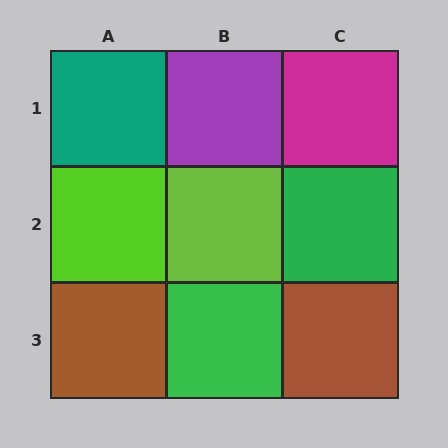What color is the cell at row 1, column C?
Magenta.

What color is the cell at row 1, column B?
Purple.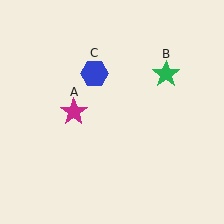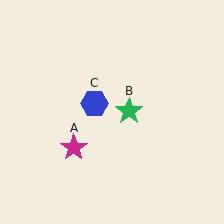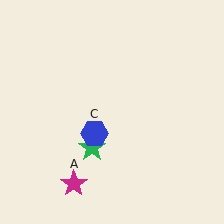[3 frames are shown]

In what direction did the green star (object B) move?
The green star (object B) moved down and to the left.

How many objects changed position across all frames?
3 objects changed position: magenta star (object A), green star (object B), blue hexagon (object C).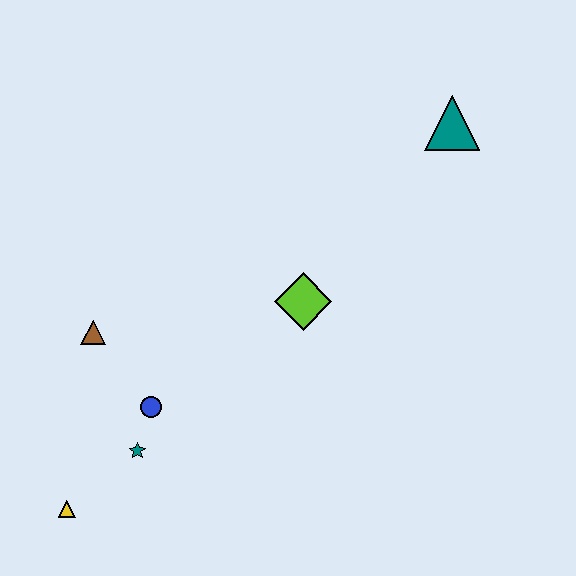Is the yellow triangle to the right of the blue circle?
No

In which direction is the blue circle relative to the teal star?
The blue circle is above the teal star.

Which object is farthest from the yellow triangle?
The teal triangle is farthest from the yellow triangle.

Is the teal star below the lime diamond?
Yes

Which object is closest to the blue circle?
The teal star is closest to the blue circle.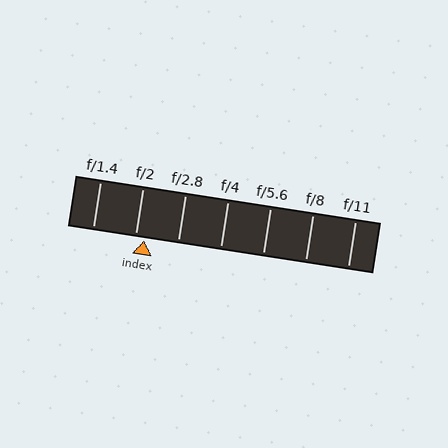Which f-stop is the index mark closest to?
The index mark is closest to f/2.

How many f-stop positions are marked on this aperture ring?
There are 7 f-stop positions marked.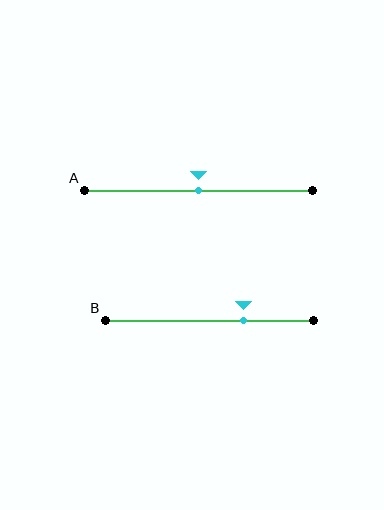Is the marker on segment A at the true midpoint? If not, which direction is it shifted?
Yes, the marker on segment A is at the true midpoint.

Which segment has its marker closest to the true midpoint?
Segment A has its marker closest to the true midpoint.